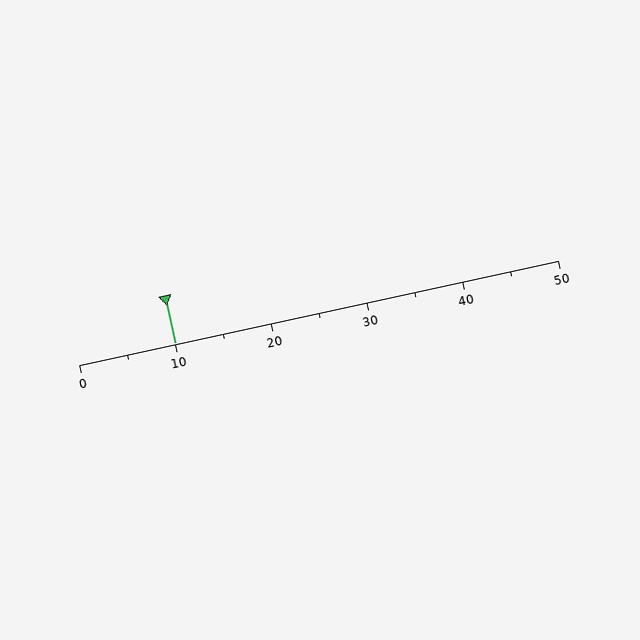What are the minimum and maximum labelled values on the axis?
The axis runs from 0 to 50.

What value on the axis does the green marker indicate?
The marker indicates approximately 10.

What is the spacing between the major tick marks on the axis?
The major ticks are spaced 10 apart.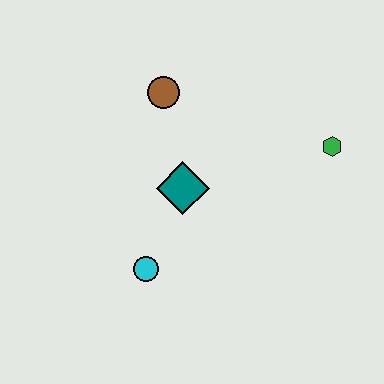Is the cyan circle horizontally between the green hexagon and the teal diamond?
No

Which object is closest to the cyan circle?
The teal diamond is closest to the cyan circle.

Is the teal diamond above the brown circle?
No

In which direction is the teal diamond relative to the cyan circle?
The teal diamond is above the cyan circle.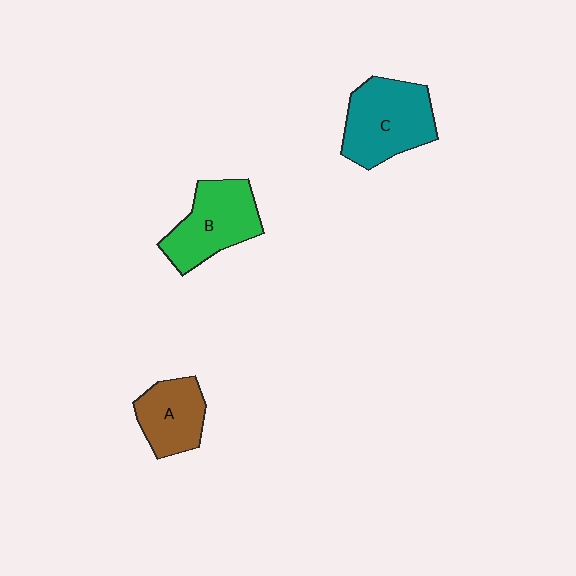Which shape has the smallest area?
Shape A (brown).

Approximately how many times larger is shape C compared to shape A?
Approximately 1.5 times.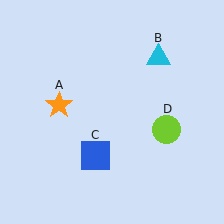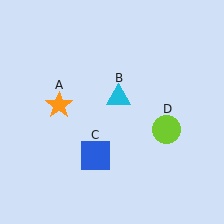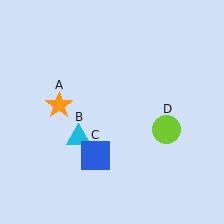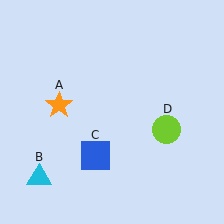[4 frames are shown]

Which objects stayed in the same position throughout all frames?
Orange star (object A) and blue square (object C) and lime circle (object D) remained stationary.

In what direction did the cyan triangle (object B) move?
The cyan triangle (object B) moved down and to the left.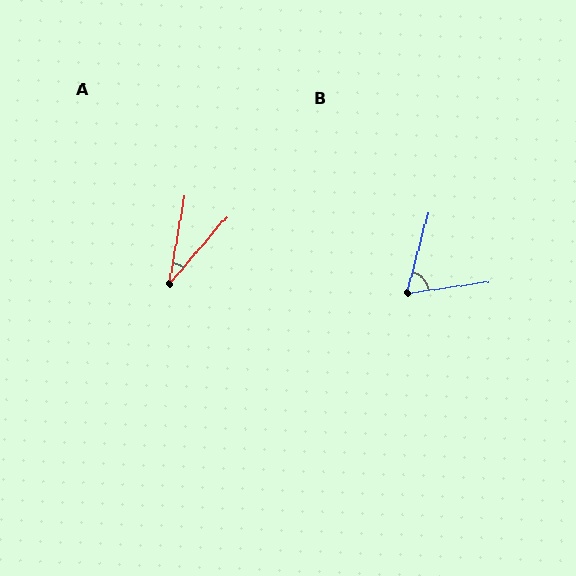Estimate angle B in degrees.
Approximately 67 degrees.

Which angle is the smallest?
A, at approximately 31 degrees.